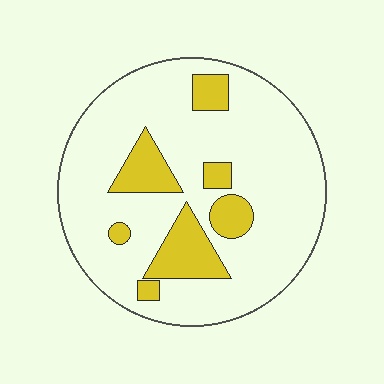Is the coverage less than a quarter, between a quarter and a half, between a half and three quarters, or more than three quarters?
Less than a quarter.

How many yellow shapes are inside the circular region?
7.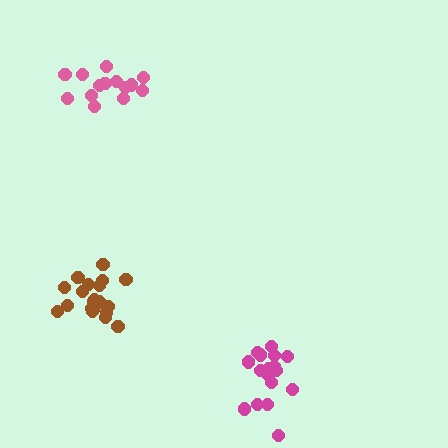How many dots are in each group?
Group 1: 17 dots, Group 2: 14 dots, Group 3: 20 dots (51 total).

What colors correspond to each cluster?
The clusters are colored: magenta, pink, brown.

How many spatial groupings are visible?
There are 3 spatial groupings.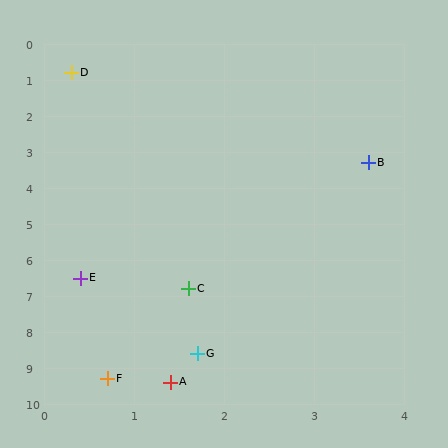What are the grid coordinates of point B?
Point B is at approximately (3.6, 3.3).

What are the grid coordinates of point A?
Point A is at approximately (1.4, 9.4).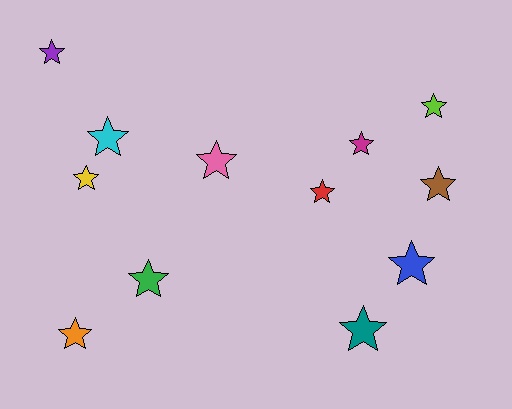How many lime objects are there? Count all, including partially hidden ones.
There is 1 lime object.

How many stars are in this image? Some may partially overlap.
There are 12 stars.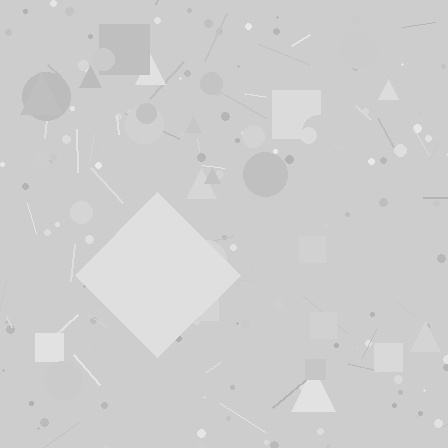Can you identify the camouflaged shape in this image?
The camouflaged shape is a diamond.